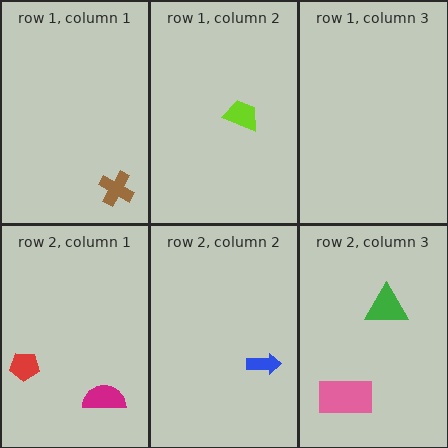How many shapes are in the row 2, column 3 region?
2.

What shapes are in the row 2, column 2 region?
The blue arrow.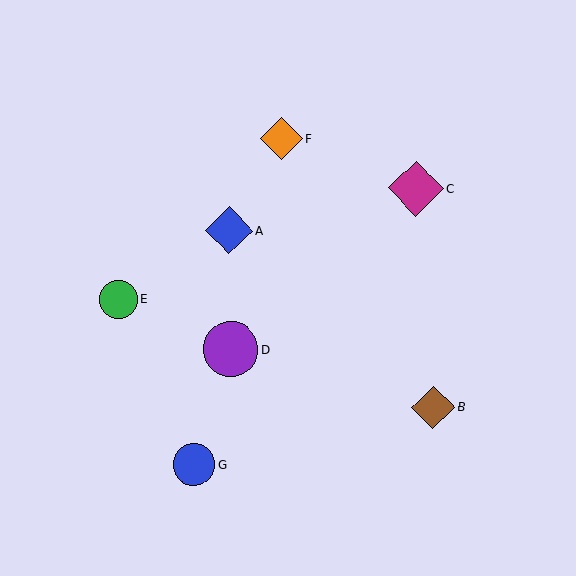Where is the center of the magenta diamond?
The center of the magenta diamond is at (416, 189).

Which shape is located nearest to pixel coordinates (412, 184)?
The magenta diamond (labeled C) at (416, 189) is nearest to that location.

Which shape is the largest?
The magenta diamond (labeled C) is the largest.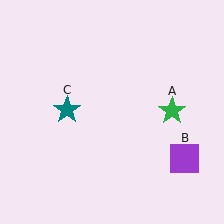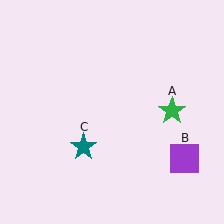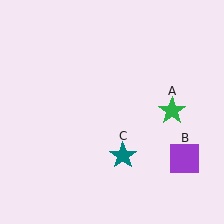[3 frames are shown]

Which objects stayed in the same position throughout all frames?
Green star (object A) and purple square (object B) remained stationary.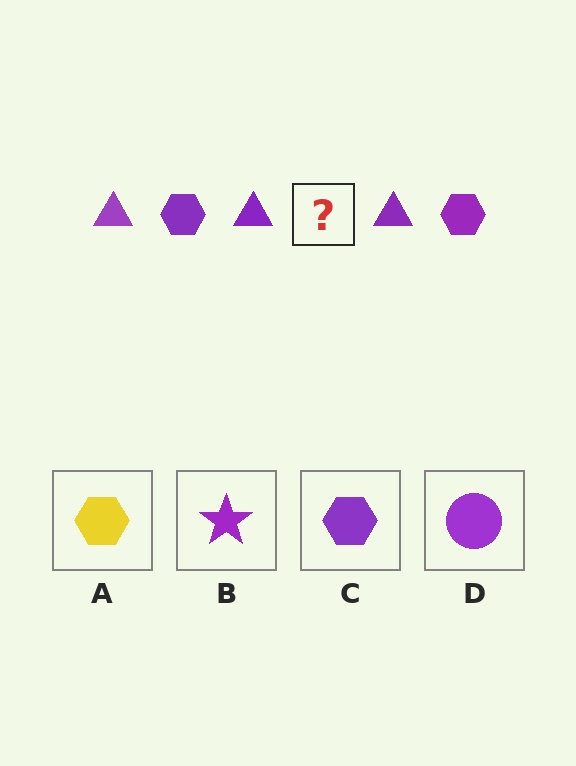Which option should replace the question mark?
Option C.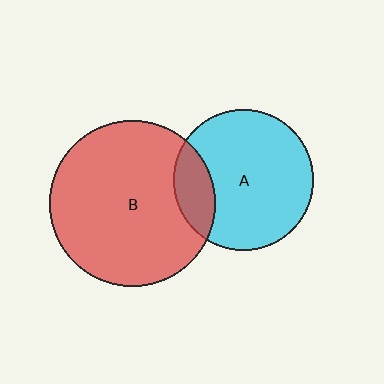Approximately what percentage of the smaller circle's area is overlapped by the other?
Approximately 20%.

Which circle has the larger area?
Circle B (red).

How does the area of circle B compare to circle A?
Approximately 1.4 times.